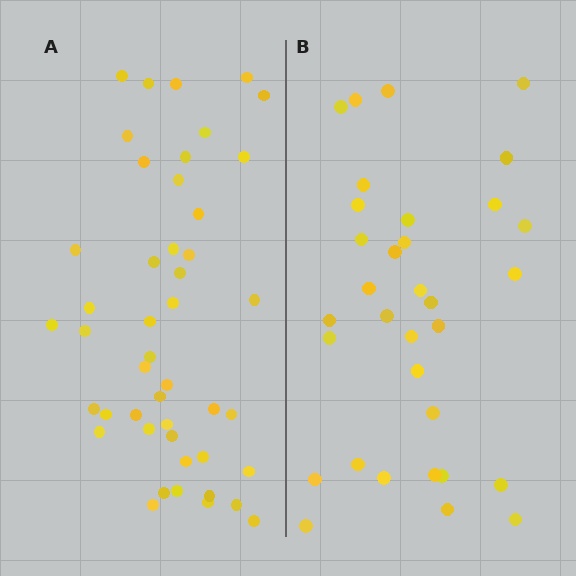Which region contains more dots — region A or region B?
Region A (the left region) has more dots.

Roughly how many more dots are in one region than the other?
Region A has approximately 15 more dots than region B.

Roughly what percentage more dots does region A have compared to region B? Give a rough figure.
About 40% more.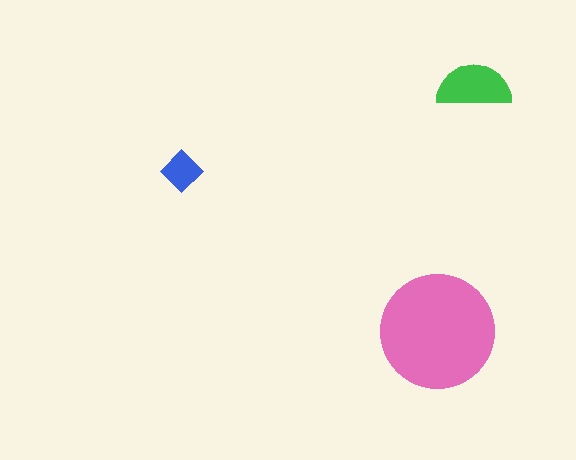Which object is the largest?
The pink circle.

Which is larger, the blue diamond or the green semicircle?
The green semicircle.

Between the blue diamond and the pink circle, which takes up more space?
The pink circle.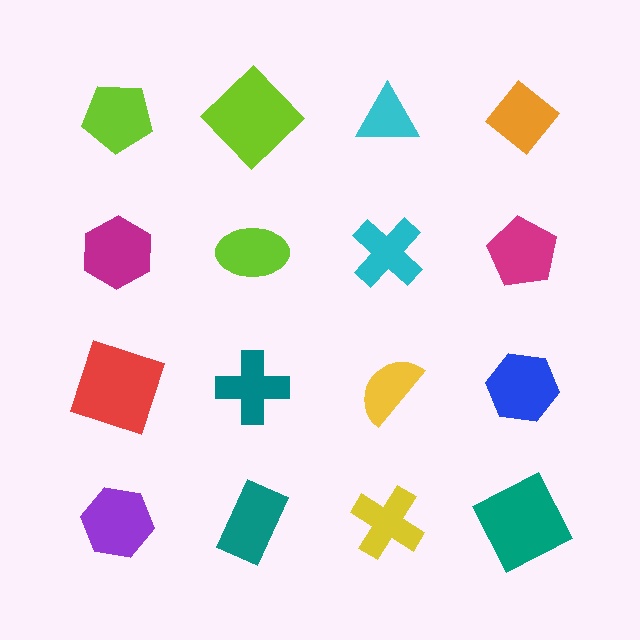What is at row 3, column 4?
A blue hexagon.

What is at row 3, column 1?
A red square.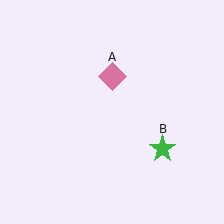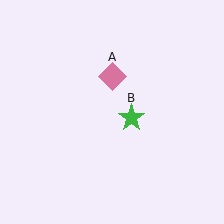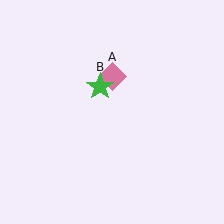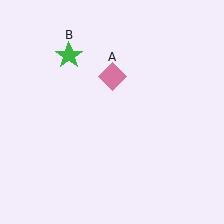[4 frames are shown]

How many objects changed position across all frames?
1 object changed position: green star (object B).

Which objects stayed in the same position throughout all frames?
Pink diamond (object A) remained stationary.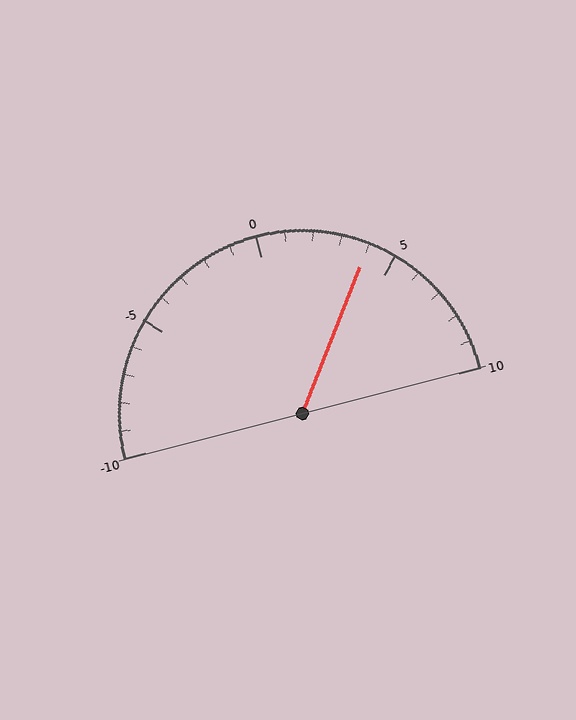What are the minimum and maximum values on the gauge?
The gauge ranges from -10 to 10.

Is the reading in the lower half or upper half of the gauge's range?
The reading is in the upper half of the range (-10 to 10).